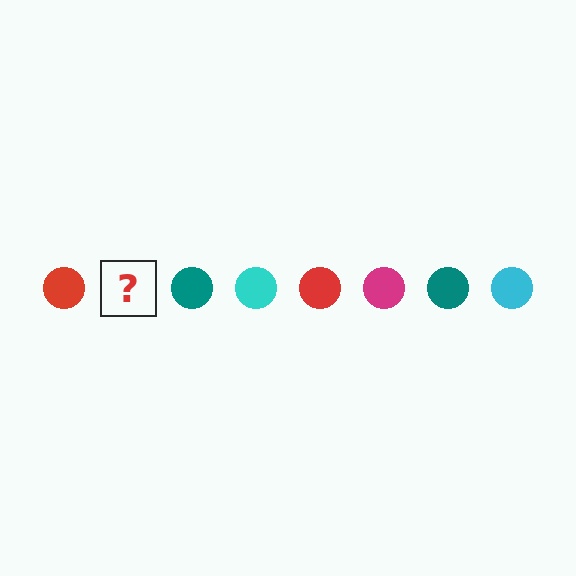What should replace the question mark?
The question mark should be replaced with a magenta circle.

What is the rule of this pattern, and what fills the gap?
The rule is that the pattern cycles through red, magenta, teal, cyan circles. The gap should be filled with a magenta circle.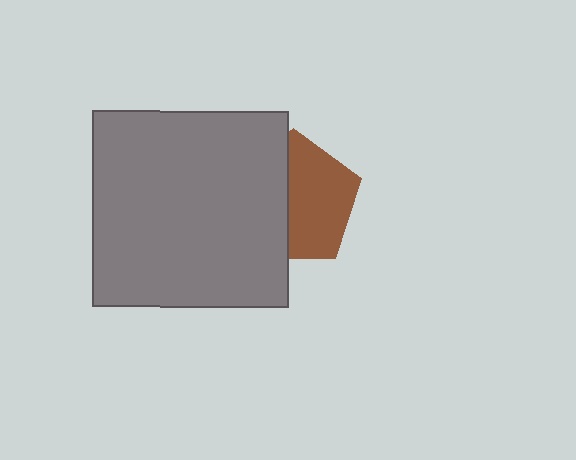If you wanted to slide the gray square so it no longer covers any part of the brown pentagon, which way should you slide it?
Slide it left — that is the most direct way to separate the two shapes.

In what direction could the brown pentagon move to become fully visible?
The brown pentagon could move right. That would shift it out from behind the gray square entirely.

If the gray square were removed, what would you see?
You would see the complete brown pentagon.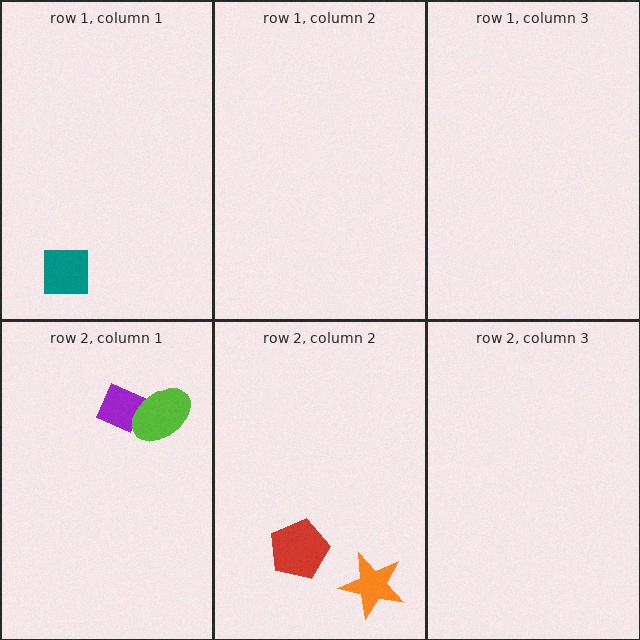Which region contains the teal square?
The row 1, column 1 region.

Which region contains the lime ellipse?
The row 2, column 1 region.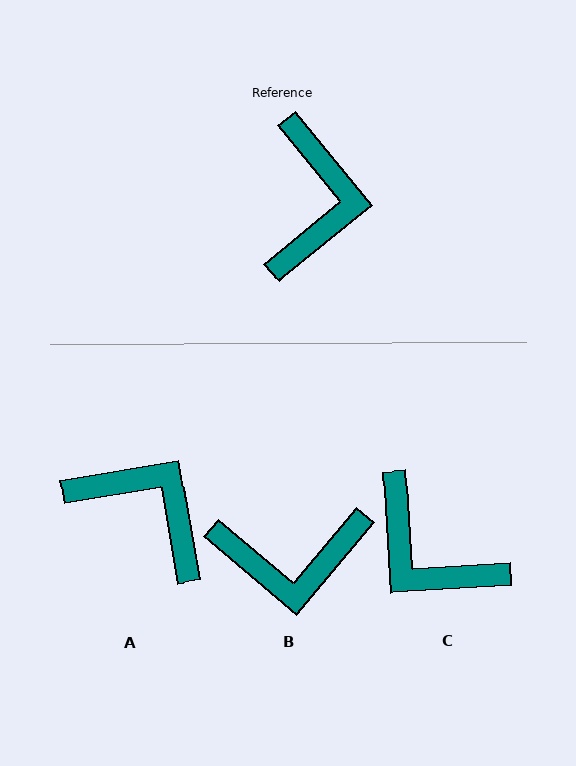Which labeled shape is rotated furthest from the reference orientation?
C, about 126 degrees away.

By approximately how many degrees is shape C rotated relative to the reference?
Approximately 126 degrees clockwise.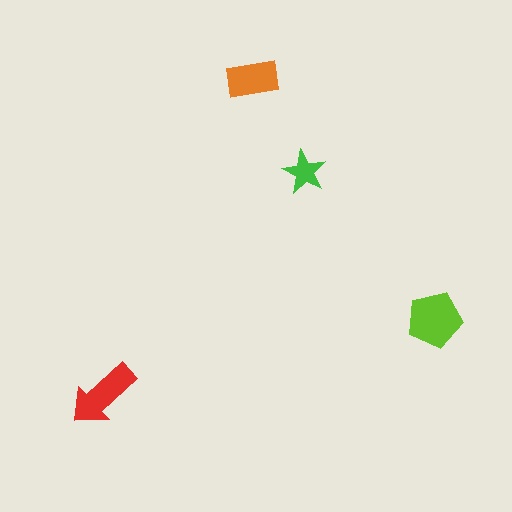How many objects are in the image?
There are 4 objects in the image.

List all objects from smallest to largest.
The green star, the orange rectangle, the red arrow, the lime pentagon.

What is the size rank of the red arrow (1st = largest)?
2nd.